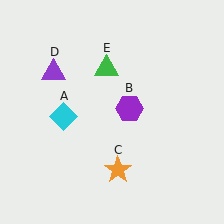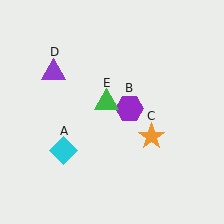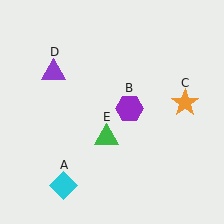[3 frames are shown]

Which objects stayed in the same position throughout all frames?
Purple hexagon (object B) and purple triangle (object D) remained stationary.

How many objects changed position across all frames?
3 objects changed position: cyan diamond (object A), orange star (object C), green triangle (object E).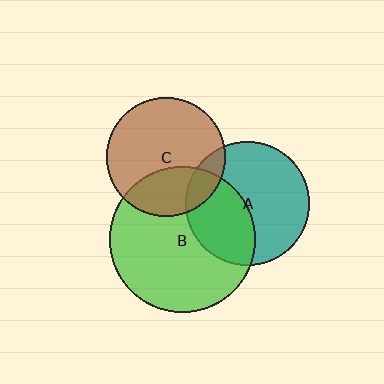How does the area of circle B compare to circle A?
Approximately 1.4 times.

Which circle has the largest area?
Circle B (green).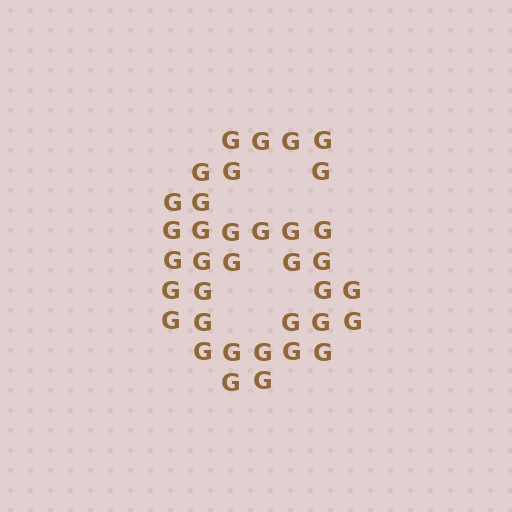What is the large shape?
The large shape is the digit 6.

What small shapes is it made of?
It is made of small letter G's.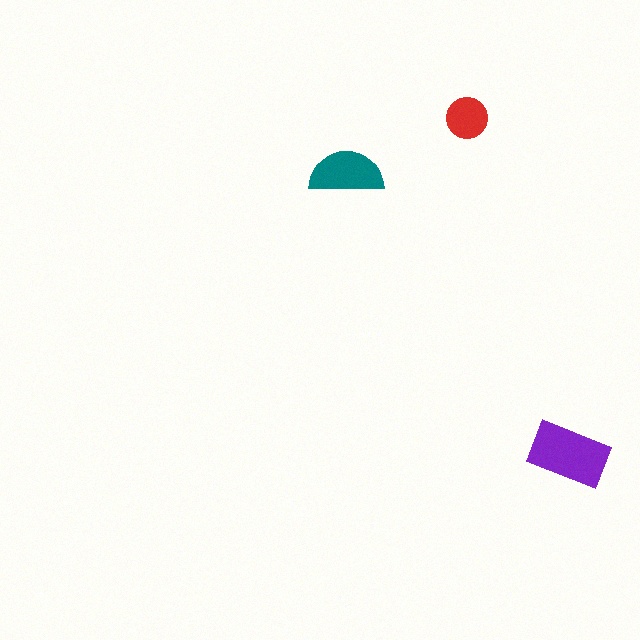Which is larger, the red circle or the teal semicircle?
The teal semicircle.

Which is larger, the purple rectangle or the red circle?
The purple rectangle.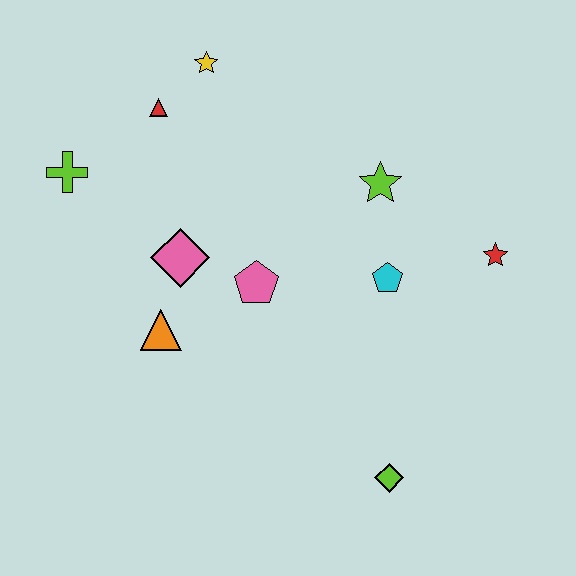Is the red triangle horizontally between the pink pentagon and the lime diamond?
No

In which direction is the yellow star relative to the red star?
The yellow star is to the left of the red star.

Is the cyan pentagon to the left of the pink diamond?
No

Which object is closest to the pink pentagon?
The pink diamond is closest to the pink pentagon.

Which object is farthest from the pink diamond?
The red star is farthest from the pink diamond.